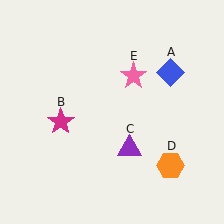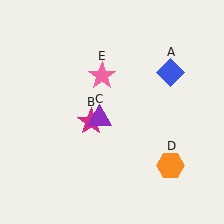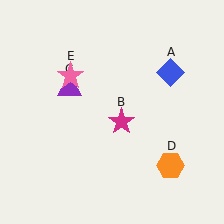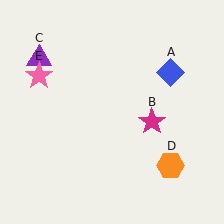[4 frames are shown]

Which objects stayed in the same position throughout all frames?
Blue diamond (object A) and orange hexagon (object D) remained stationary.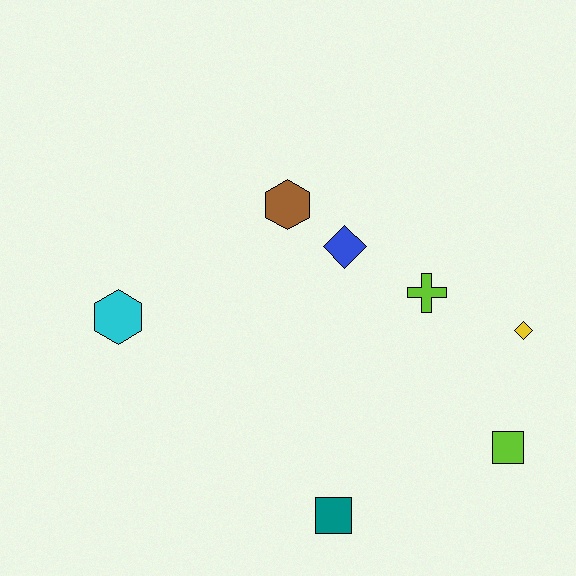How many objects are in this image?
There are 7 objects.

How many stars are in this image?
There are no stars.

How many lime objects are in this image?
There are 2 lime objects.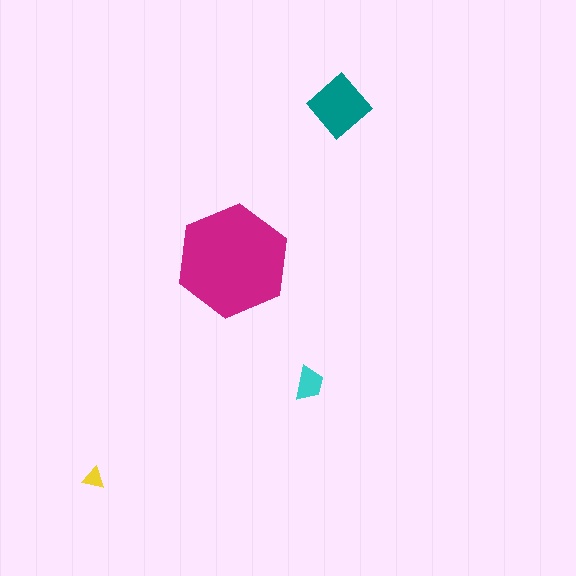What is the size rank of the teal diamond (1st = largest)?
2nd.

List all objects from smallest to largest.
The yellow triangle, the cyan trapezoid, the teal diamond, the magenta hexagon.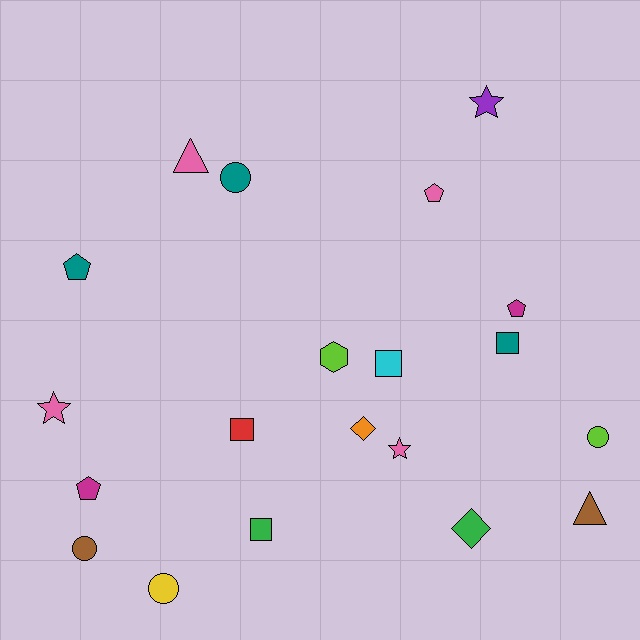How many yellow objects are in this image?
There is 1 yellow object.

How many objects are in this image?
There are 20 objects.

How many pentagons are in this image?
There are 4 pentagons.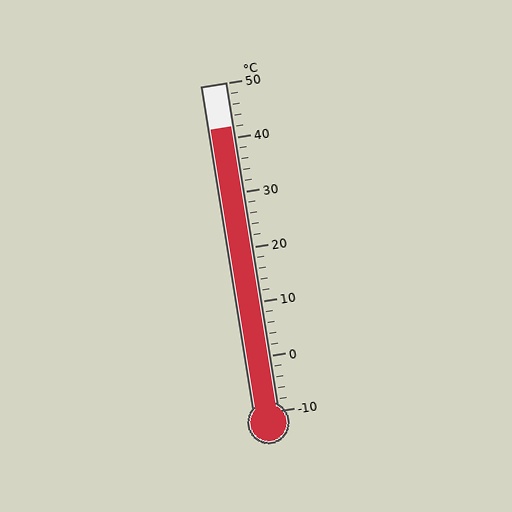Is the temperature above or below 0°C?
The temperature is above 0°C.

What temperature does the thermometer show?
The thermometer shows approximately 42°C.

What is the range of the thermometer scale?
The thermometer scale ranges from -10°C to 50°C.